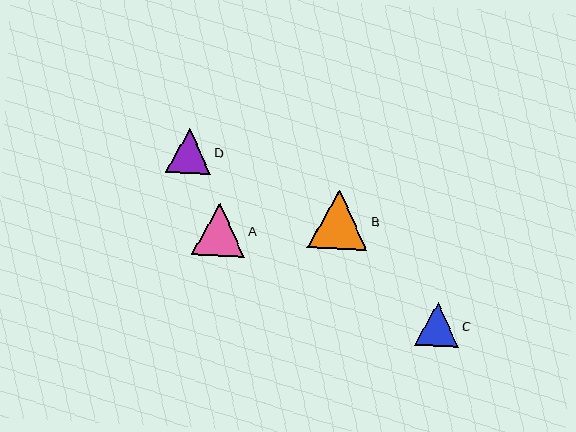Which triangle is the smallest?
Triangle C is the smallest with a size of approximately 44 pixels.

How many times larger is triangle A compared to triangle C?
Triangle A is approximately 1.2 times the size of triangle C.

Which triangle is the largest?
Triangle B is the largest with a size of approximately 60 pixels.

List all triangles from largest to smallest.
From largest to smallest: B, A, D, C.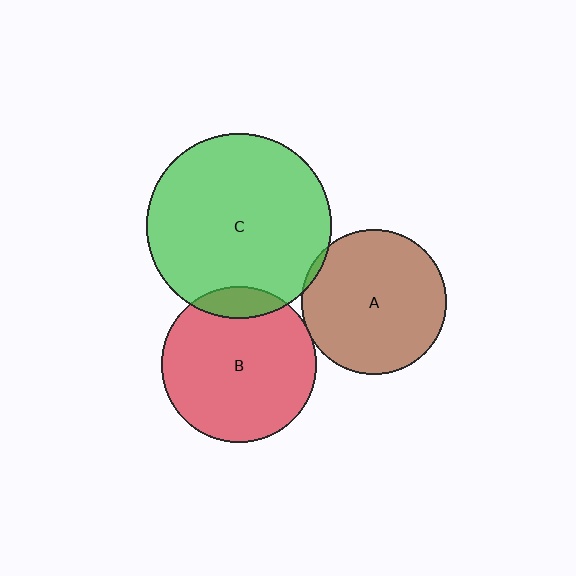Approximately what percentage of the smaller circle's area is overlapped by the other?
Approximately 10%.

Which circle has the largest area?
Circle C (green).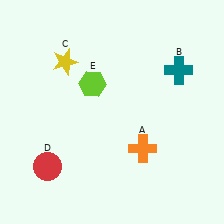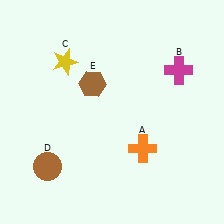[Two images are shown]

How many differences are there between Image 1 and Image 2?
There are 3 differences between the two images.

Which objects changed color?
B changed from teal to magenta. D changed from red to brown. E changed from lime to brown.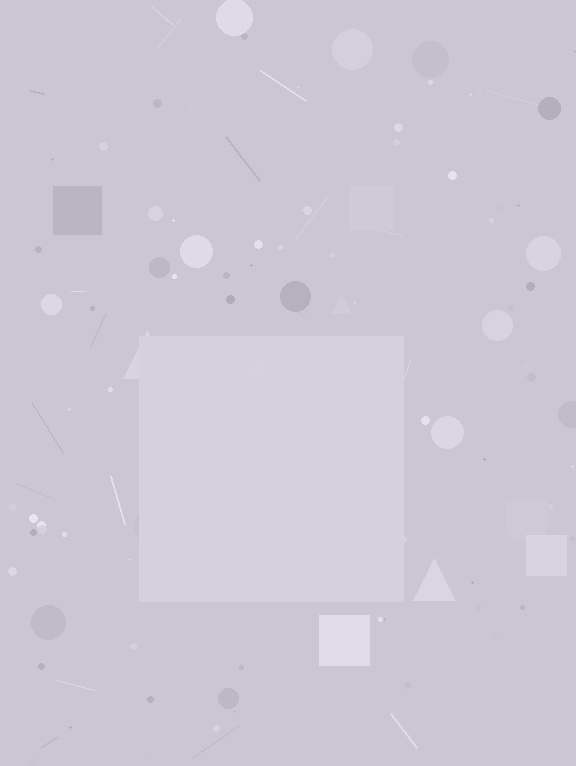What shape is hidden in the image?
A square is hidden in the image.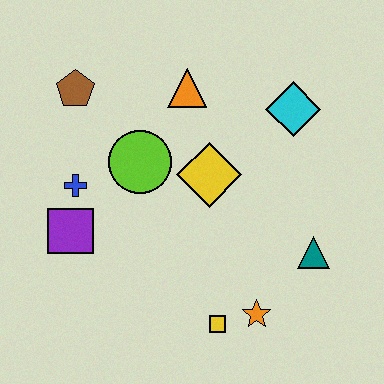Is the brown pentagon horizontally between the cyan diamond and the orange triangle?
No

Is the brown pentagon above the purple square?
Yes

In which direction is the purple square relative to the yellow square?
The purple square is to the left of the yellow square.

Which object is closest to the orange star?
The yellow square is closest to the orange star.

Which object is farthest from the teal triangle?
The brown pentagon is farthest from the teal triangle.